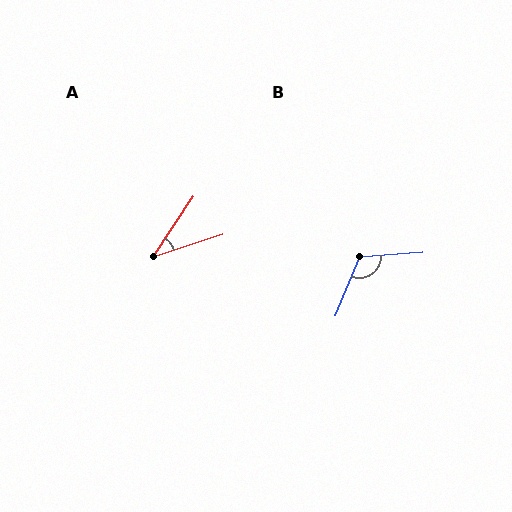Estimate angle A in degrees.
Approximately 38 degrees.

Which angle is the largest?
B, at approximately 116 degrees.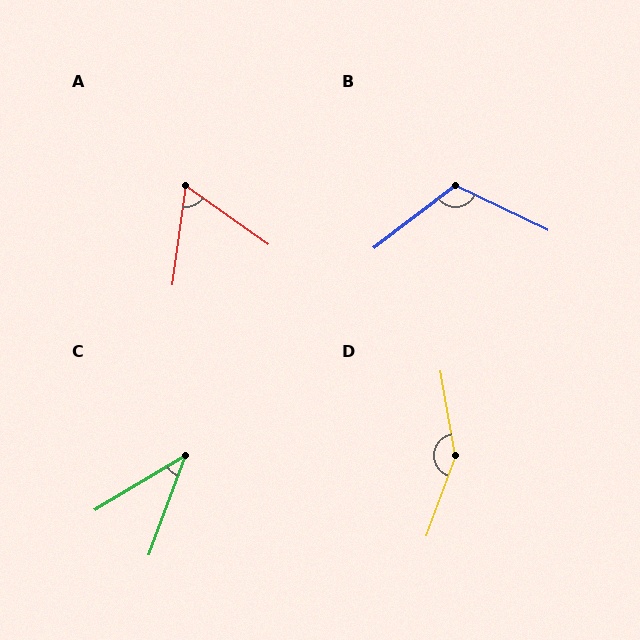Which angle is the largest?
D, at approximately 150 degrees.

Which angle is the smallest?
C, at approximately 39 degrees.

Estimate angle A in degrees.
Approximately 62 degrees.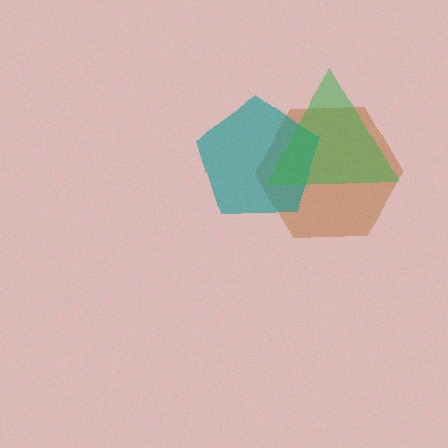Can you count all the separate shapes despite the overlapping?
Yes, there are 3 separate shapes.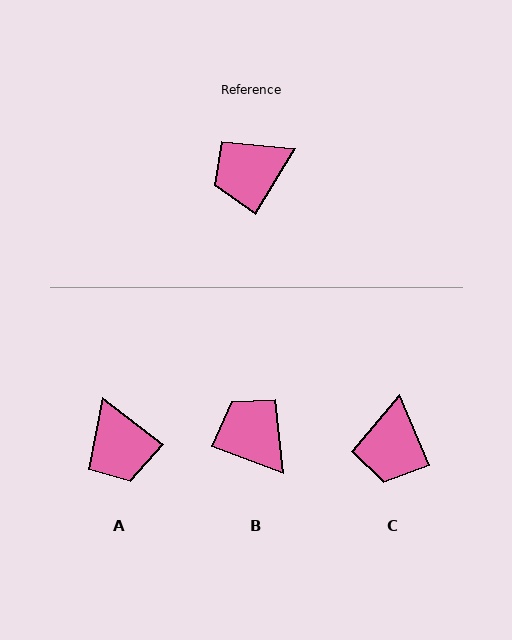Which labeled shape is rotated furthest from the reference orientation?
A, about 84 degrees away.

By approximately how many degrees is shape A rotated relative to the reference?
Approximately 84 degrees counter-clockwise.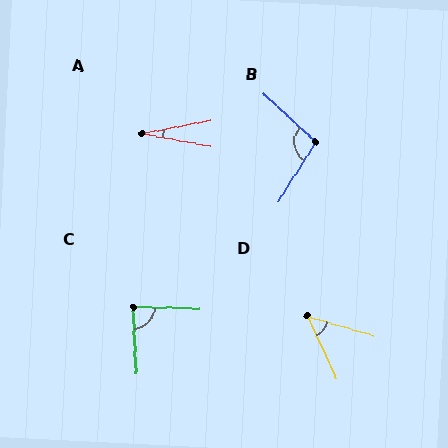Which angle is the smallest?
A, at approximately 21 degrees.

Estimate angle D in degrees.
Approximately 48 degrees.